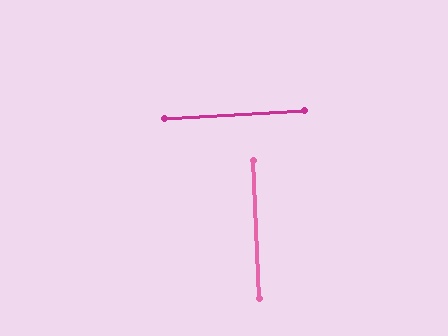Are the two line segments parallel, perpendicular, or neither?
Perpendicular — they meet at approximately 89°.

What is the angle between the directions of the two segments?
Approximately 89 degrees.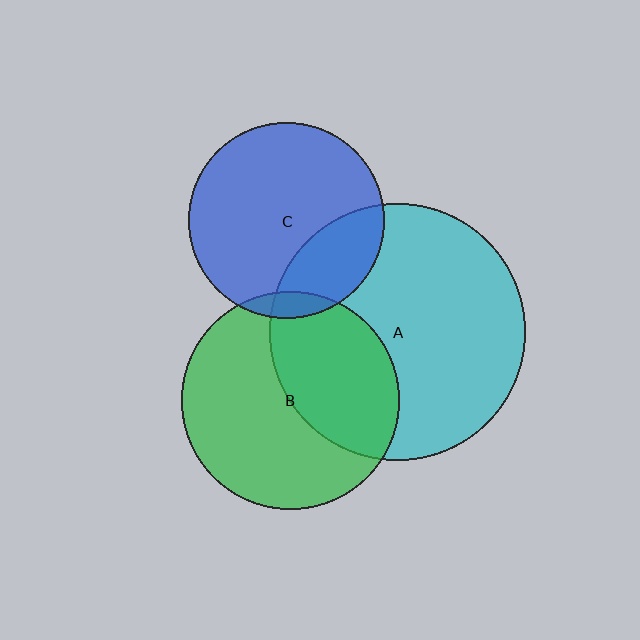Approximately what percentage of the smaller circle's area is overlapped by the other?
Approximately 25%.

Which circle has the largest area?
Circle A (cyan).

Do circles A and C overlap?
Yes.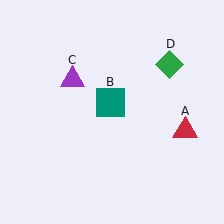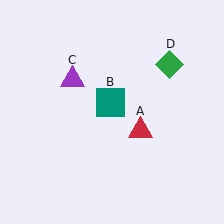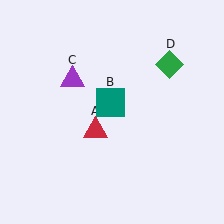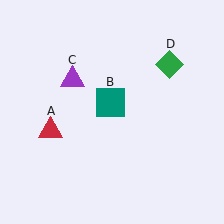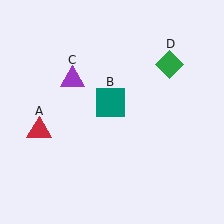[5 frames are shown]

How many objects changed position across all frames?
1 object changed position: red triangle (object A).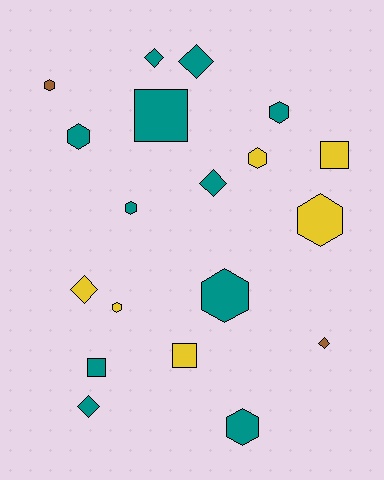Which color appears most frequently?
Teal, with 11 objects.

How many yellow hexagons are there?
There are 3 yellow hexagons.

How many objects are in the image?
There are 19 objects.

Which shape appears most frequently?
Hexagon, with 9 objects.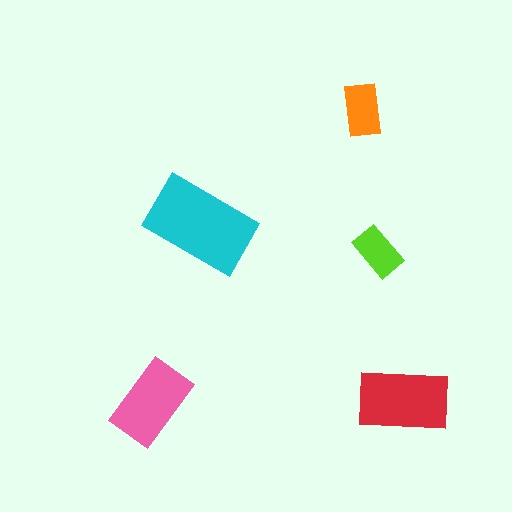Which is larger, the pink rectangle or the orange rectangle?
The pink one.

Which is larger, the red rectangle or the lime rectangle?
The red one.